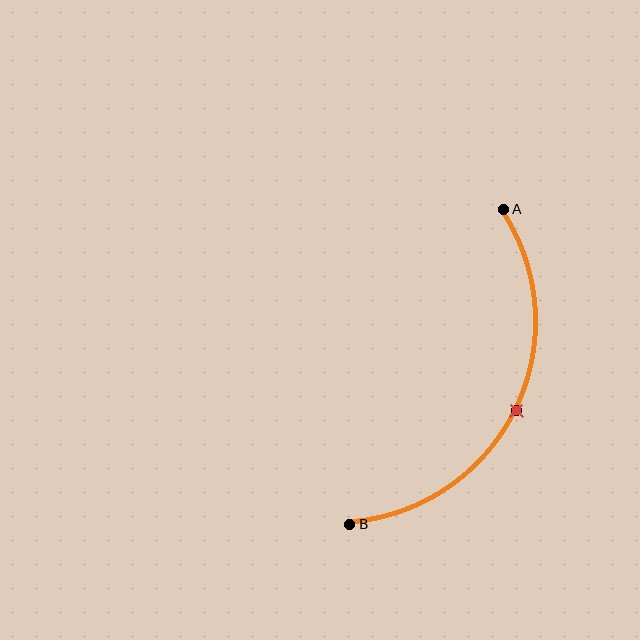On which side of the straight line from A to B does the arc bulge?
The arc bulges to the right of the straight line connecting A and B.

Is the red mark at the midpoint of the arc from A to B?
Yes. The red mark lies on the arc at equal arc-length from both A and B — it is the arc midpoint.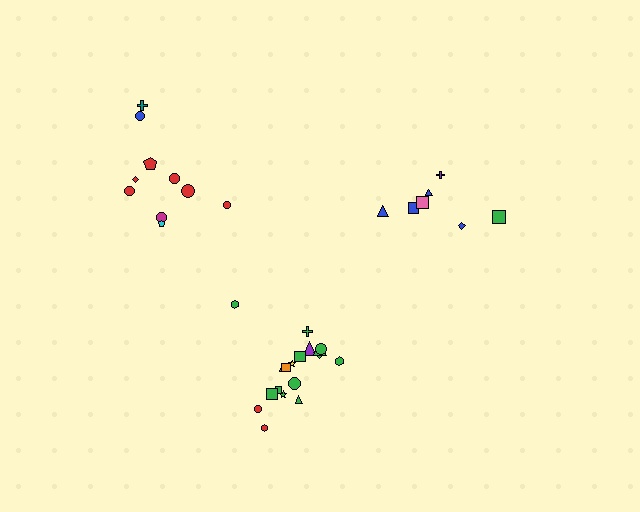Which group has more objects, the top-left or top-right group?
The top-left group.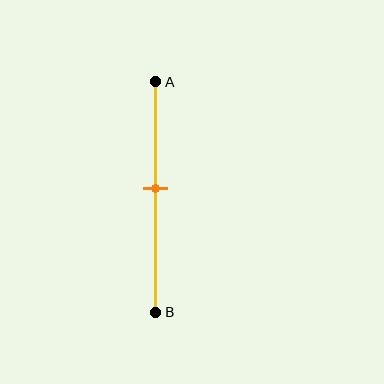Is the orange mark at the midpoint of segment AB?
No, the mark is at about 45% from A, not at the 50% midpoint.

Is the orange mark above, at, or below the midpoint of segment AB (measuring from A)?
The orange mark is above the midpoint of segment AB.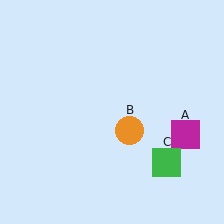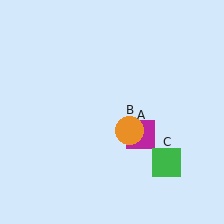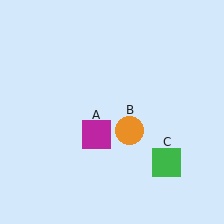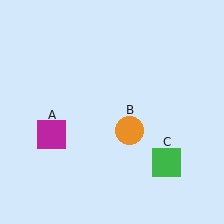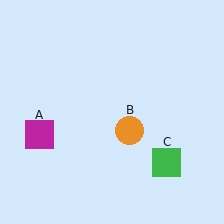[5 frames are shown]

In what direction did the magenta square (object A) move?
The magenta square (object A) moved left.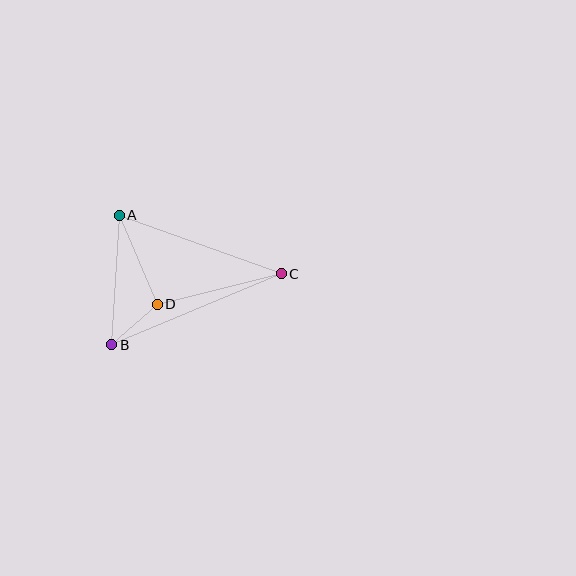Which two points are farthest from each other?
Points B and C are farthest from each other.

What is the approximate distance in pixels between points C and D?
The distance between C and D is approximately 128 pixels.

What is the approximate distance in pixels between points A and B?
The distance between A and B is approximately 130 pixels.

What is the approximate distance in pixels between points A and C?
The distance between A and C is approximately 172 pixels.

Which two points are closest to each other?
Points B and D are closest to each other.